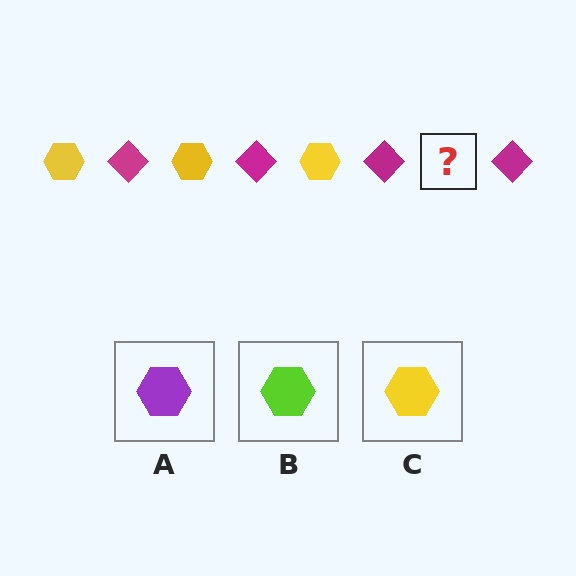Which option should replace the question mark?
Option C.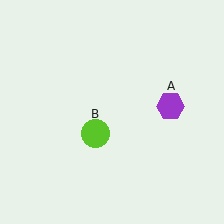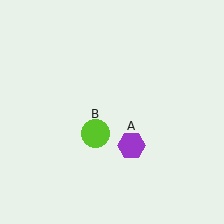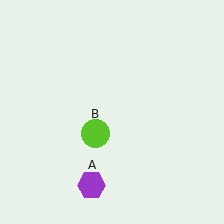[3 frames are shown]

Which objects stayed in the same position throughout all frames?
Lime circle (object B) remained stationary.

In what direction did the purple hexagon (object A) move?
The purple hexagon (object A) moved down and to the left.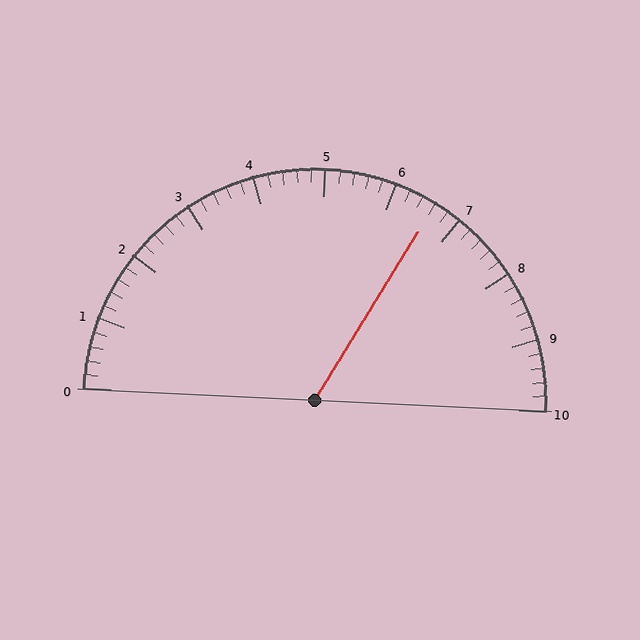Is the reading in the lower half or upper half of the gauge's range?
The reading is in the upper half of the range (0 to 10).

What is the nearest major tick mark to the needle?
The nearest major tick mark is 7.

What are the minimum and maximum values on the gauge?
The gauge ranges from 0 to 10.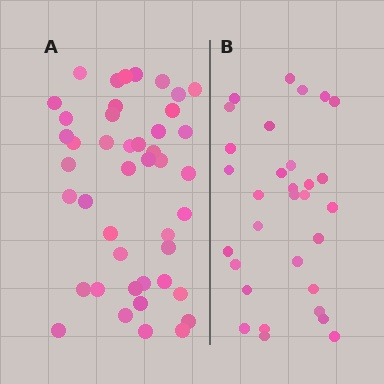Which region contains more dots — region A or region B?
Region A (the left region) has more dots.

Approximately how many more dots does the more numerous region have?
Region A has approximately 15 more dots than region B.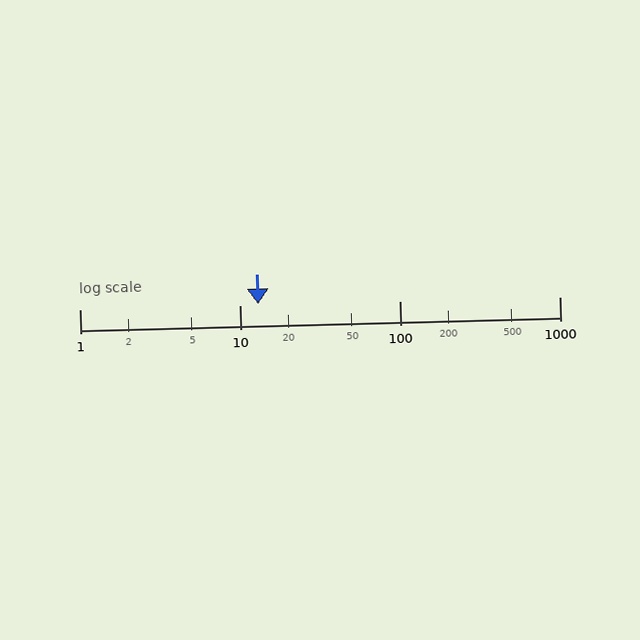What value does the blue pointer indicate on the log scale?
The pointer indicates approximately 13.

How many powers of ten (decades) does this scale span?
The scale spans 3 decades, from 1 to 1000.